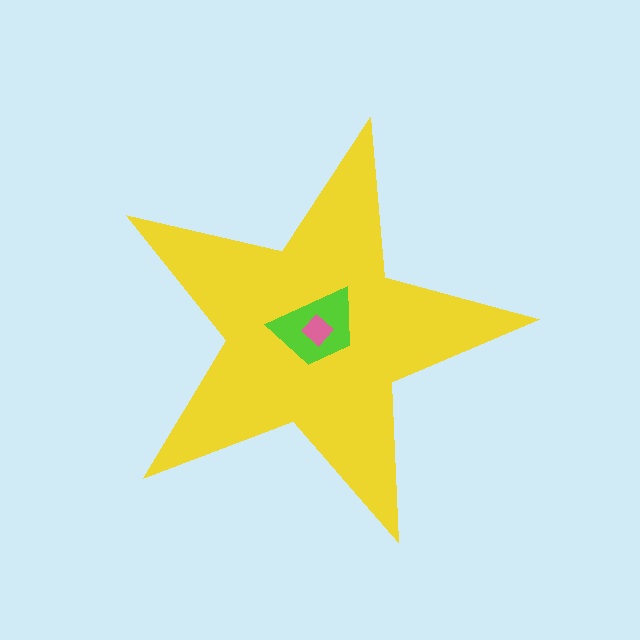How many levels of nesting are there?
3.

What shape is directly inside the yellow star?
The lime trapezoid.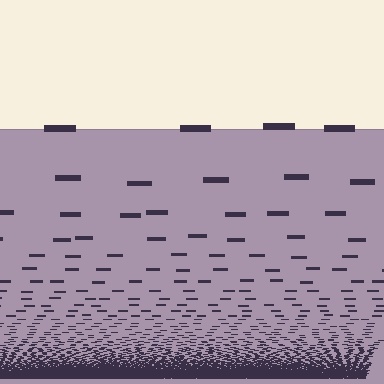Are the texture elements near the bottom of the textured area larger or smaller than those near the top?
Smaller. The gradient is inverted — elements near the bottom are smaller and denser.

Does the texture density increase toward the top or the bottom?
Density increases toward the bottom.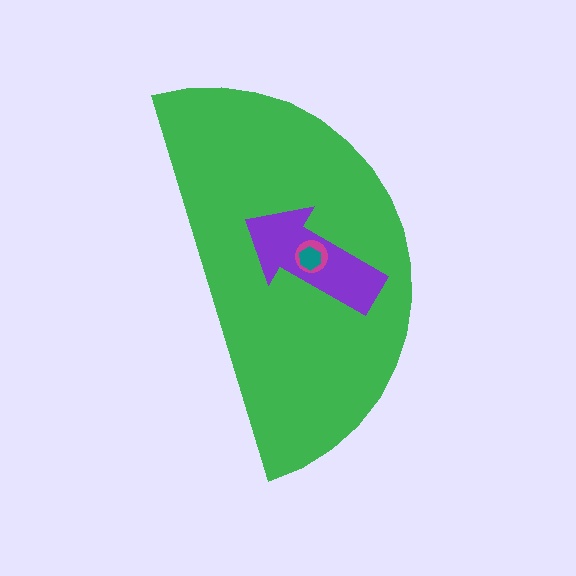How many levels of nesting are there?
4.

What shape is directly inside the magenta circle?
The teal hexagon.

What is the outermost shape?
The green semicircle.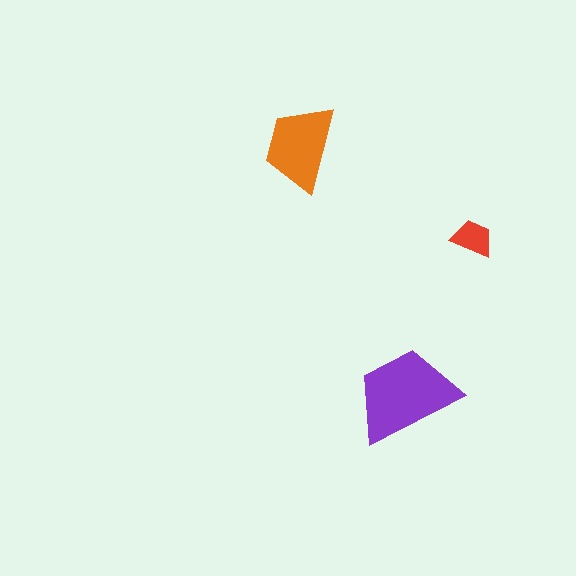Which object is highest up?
The orange trapezoid is topmost.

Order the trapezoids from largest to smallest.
the purple one, the orange one, the red one.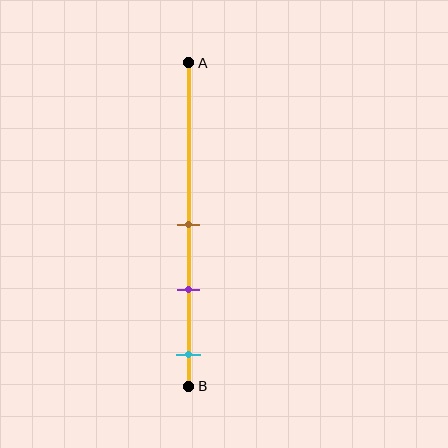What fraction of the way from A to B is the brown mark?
The brown mark is approximately 50% (0.5) of the way from A to B.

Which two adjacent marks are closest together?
The brown and purple marks are the closest adjacent pair.